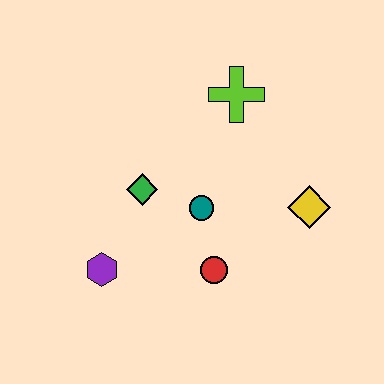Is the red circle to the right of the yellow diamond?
No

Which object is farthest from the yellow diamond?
The purple hexagon is farthest from the yellow diamond.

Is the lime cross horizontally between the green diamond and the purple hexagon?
No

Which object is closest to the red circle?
The teal circle is closest to the red circle.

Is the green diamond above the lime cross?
No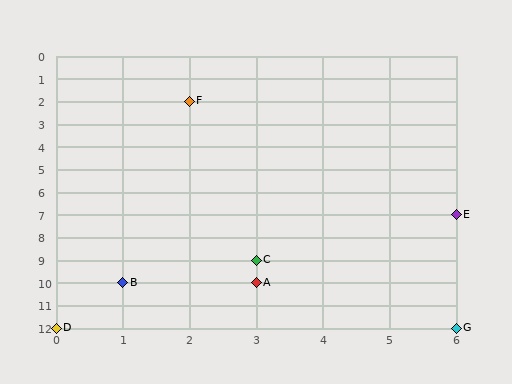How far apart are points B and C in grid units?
Points B and C are 2 columns and 1 row apart (about 2.2 grid units diagonally).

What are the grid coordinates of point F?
Point F is at grid coordinates (2, 2).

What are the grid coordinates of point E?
Point E is at grid coordinates (6, 7).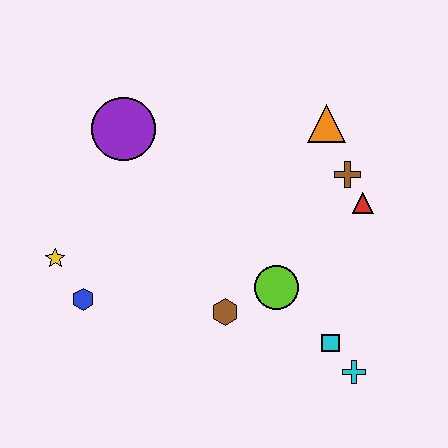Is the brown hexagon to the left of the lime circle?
Yes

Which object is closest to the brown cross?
The red triangle is closest to the brown cross.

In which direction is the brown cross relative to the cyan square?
The brown cross is above the cyan square.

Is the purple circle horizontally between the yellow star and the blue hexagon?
No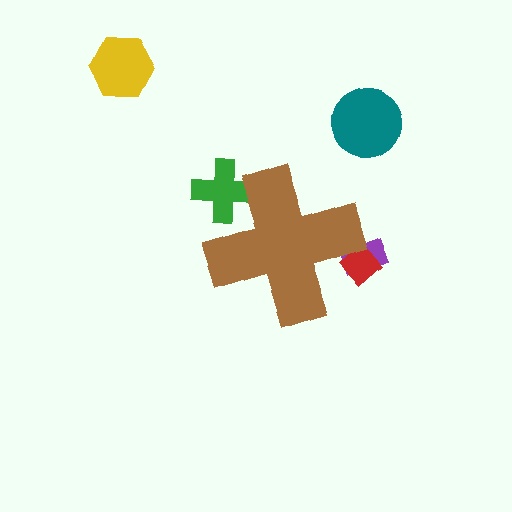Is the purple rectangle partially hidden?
Yes, the purple rectangle is partially hidden behind the brown cross.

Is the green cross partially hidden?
Yes, the green cross is partially hidden behind the brown cross.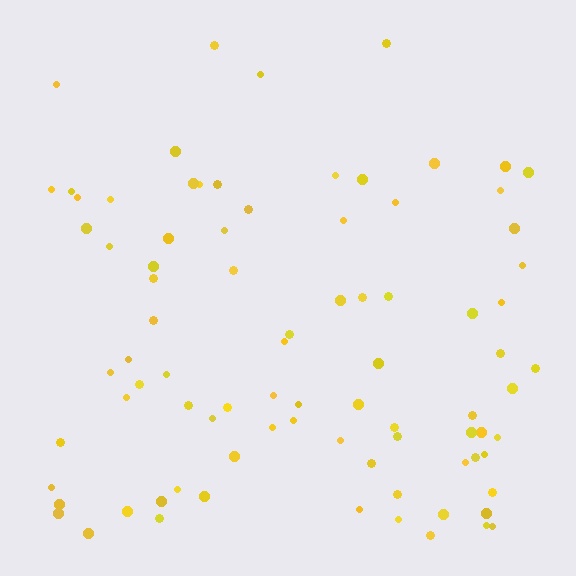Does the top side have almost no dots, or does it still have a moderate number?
Still a moderate number, just noticeably fewer than the bottom.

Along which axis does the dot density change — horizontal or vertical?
Vertical.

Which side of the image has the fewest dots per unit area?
The top.